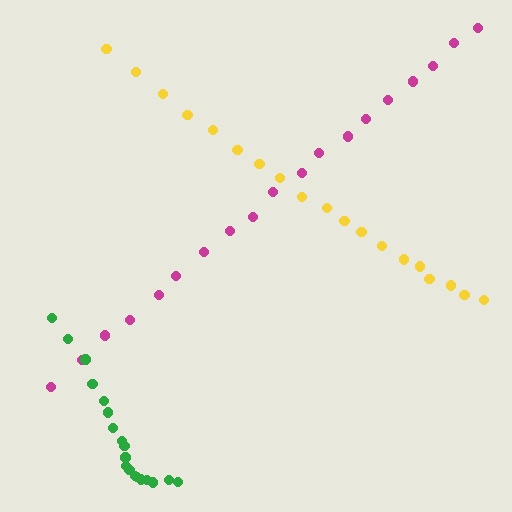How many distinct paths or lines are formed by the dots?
There are 3 distinct paths.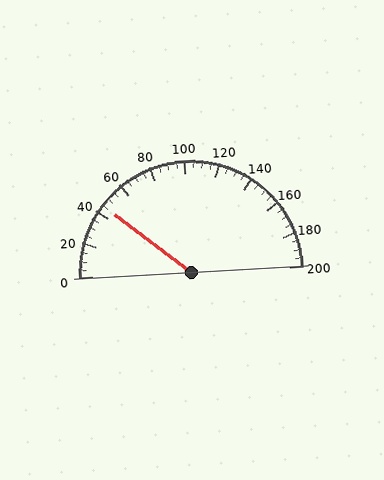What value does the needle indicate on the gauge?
The needle indicates approximately 45.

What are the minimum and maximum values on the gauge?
The gauge ranges from 0 to 200.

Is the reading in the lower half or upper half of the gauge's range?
The reading is in the lower half of the range (0 to 200).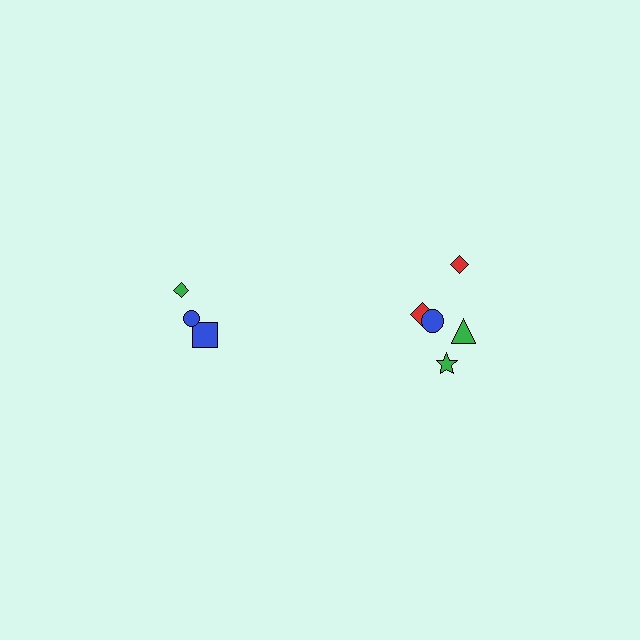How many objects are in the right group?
There are 5 objects.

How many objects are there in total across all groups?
There are 8 objects.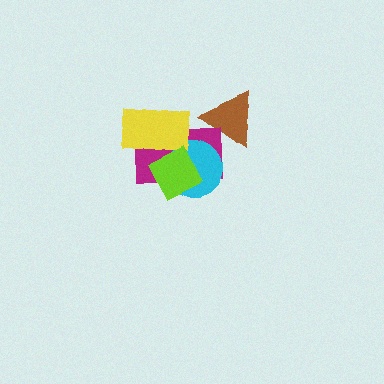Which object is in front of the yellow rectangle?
The lime diamond is in front of the yellow rectangle.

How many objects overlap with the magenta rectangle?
4 objects overlap with the magenta rectangle.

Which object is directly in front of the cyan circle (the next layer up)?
The yellow rectangle is directly in front of the cyan circle.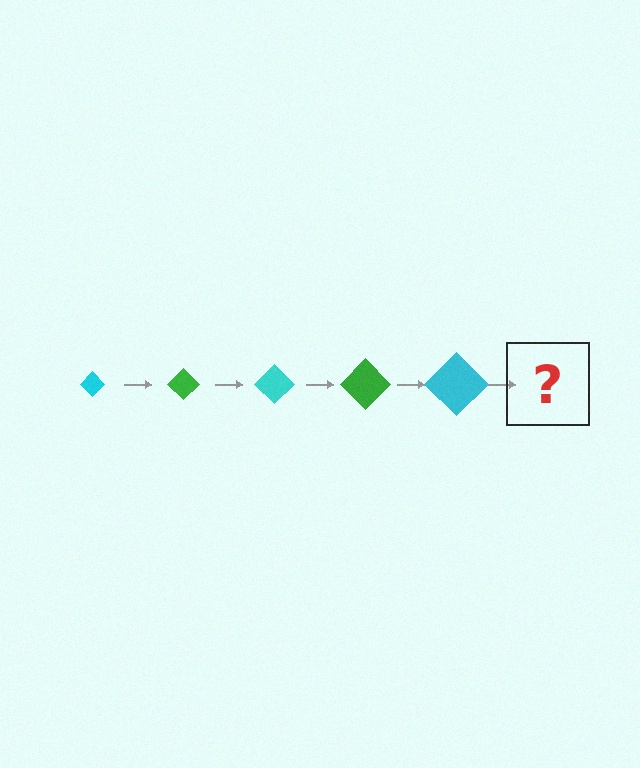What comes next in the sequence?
The next element should be a green diamond, larger than the previous one.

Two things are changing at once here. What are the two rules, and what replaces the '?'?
The two rules are that the diamond grows larger each step and the color cycles through cyan and green. The '?' should be a green diamond, larger than the previous one.